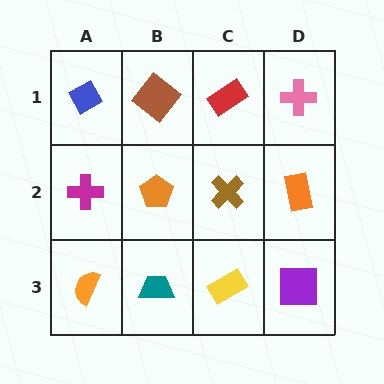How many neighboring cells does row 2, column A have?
3.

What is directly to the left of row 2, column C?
An orange pentagon.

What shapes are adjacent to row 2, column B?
A brown diamond (row 1, column B), a teal trapezoid (row 3, column B), a magenta cross (row 2, column A), a brown cross (row 2, column C).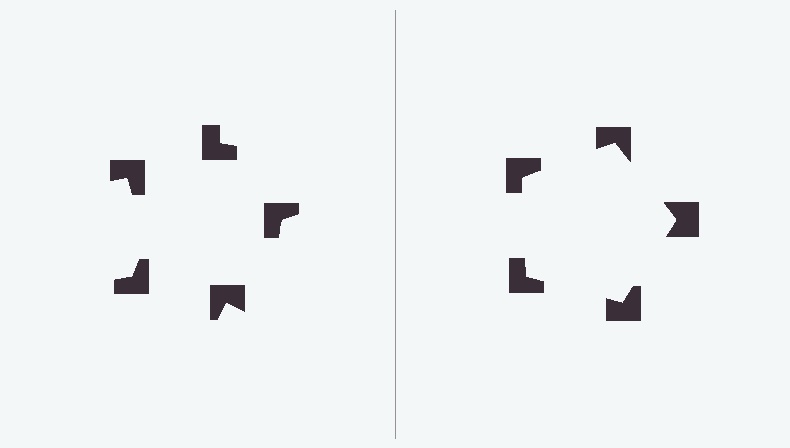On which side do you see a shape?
An illusory pentagon appears on the right side. On the left side the wedge cuts are rotated, so no coherent shape forms.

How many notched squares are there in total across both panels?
10 — 5 on each side.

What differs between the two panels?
The notched squares are positioned identically on both sides; only the wedge orientations differ. On the right they align to a pentagon; on the left they are misaligned.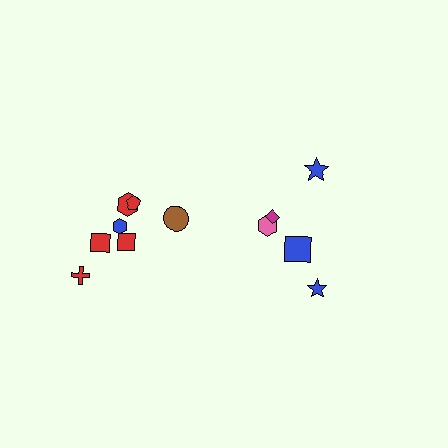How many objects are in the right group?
There are 5 objects.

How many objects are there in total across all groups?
There are 12 objects.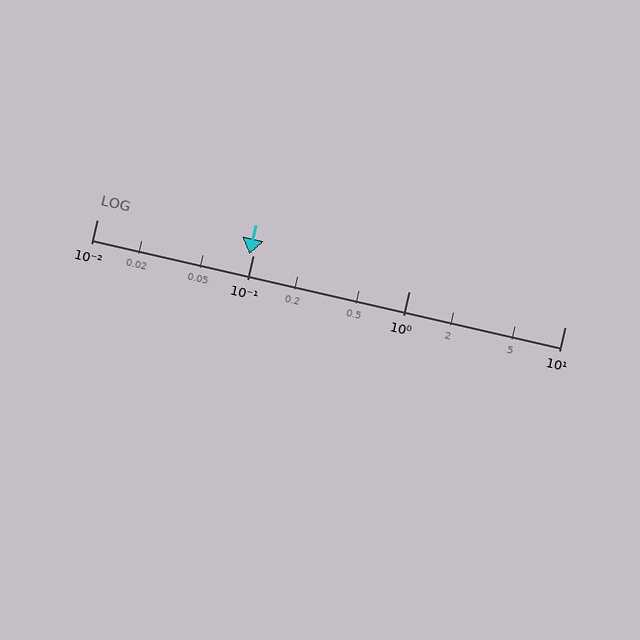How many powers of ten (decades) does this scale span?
The scale spans 3 decades, from 0.01 to 10.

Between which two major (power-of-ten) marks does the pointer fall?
The pointer is between 0.01 and 0.1.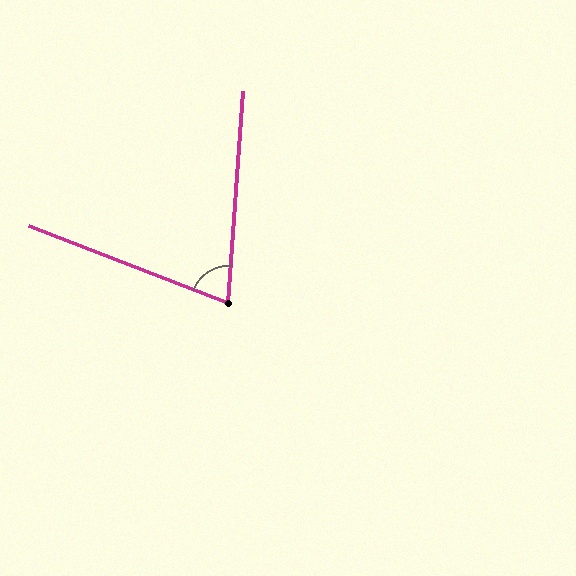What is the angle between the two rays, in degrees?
Approximately 73 degrees.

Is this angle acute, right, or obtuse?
It is acute.